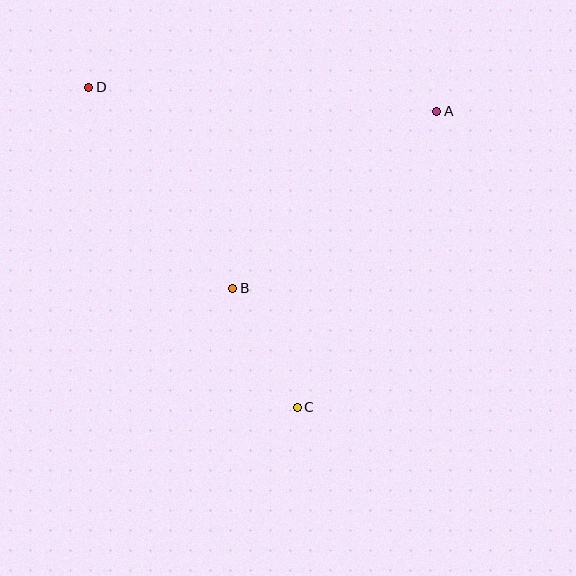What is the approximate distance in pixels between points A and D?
The distance between A and D is approximately 349 pixels.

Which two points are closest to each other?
Points B and C are closest to each other.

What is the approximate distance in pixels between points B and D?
The distance between B and D is approximately 247 pixels.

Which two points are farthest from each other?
Points C and D are farthest from each other.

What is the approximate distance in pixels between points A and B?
The distance between A and B is approximately 270 pixels.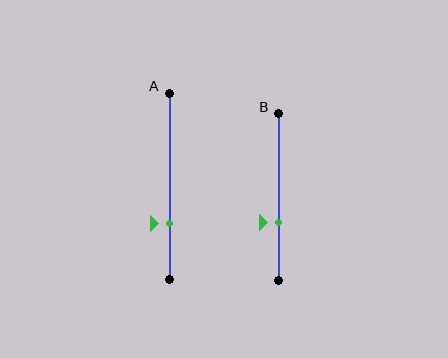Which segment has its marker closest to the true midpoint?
Segment B has its marker closest to the true midpoint.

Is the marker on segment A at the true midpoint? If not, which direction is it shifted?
No, the marker on segment A is shifted downward by about 20% of the segment length.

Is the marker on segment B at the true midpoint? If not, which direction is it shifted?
No, the marker on segment B is shifted downward by about 15% of the segment length.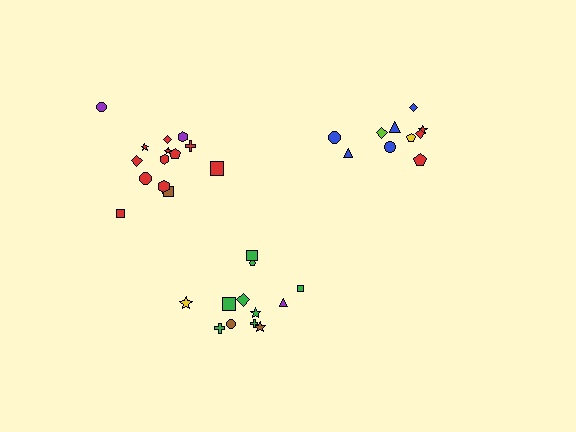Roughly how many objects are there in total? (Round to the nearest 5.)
Roughly 35 objects in total.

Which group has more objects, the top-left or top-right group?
The top-left group.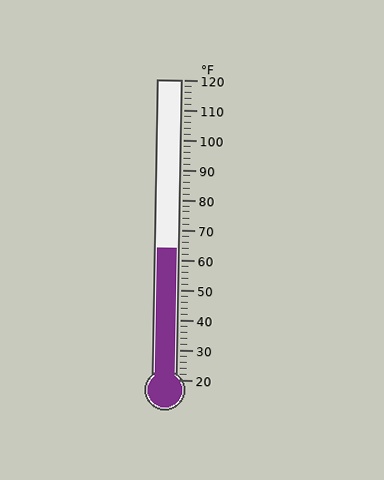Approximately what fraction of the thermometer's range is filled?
The thermometer is filled to approximately 45% of its range.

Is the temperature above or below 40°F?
The temperature is above 40°F.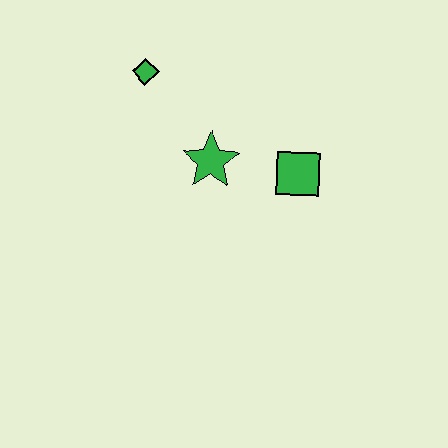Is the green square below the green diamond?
Yes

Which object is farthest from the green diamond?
The green square is farthest from the green diamond.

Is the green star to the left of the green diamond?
No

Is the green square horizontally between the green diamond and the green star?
No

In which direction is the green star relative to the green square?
The green star is to the left of the green square.